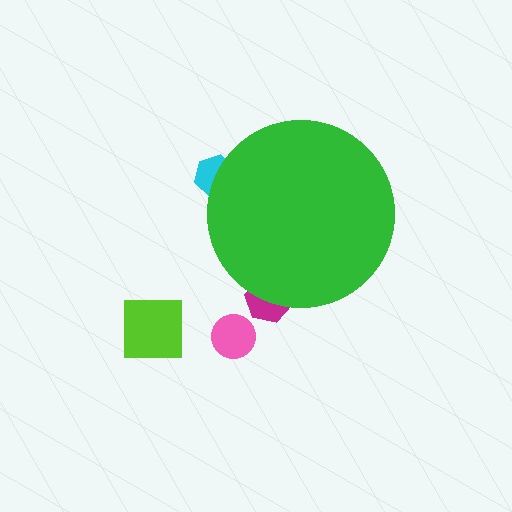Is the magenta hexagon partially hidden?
Yes, the magenta hexagon is partially hidden behind the green circle.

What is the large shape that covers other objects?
A green circle.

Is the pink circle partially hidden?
No, the pink circle is fully visible.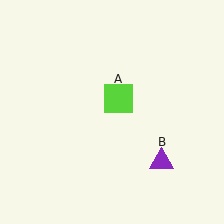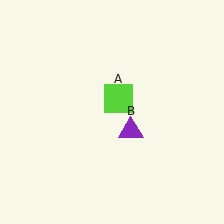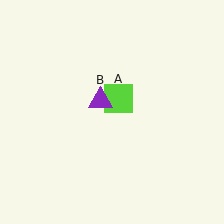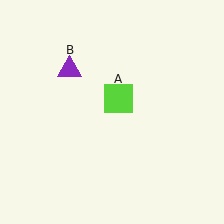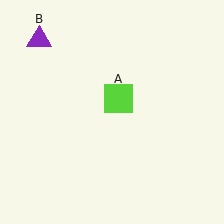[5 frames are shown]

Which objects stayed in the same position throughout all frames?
Lime square (object A) remained stationary.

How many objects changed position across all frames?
1 object changed position: purple triangle (object B).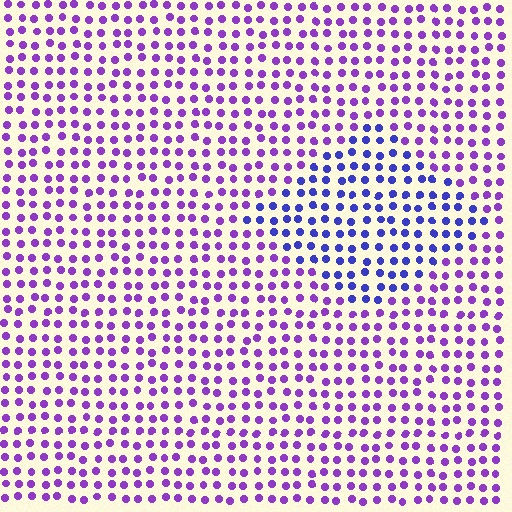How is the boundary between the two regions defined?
The boundary is defined purely by a slight shift in hue (about 38 degrees). Spacing, size, and orientation are identical on both sides.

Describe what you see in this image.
The image is filled with small purple elements in a uniform arrangement. A diamond-shaped region is visible where the elements are tinted to a slightly different hue, forming a subtle color boundary.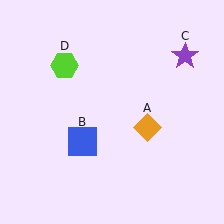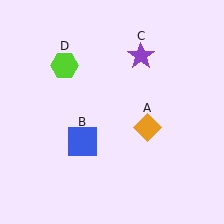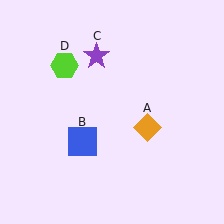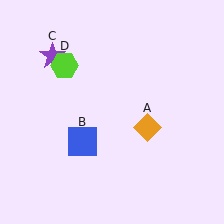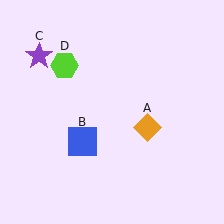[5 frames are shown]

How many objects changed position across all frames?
1 object changed position: purple star (object C).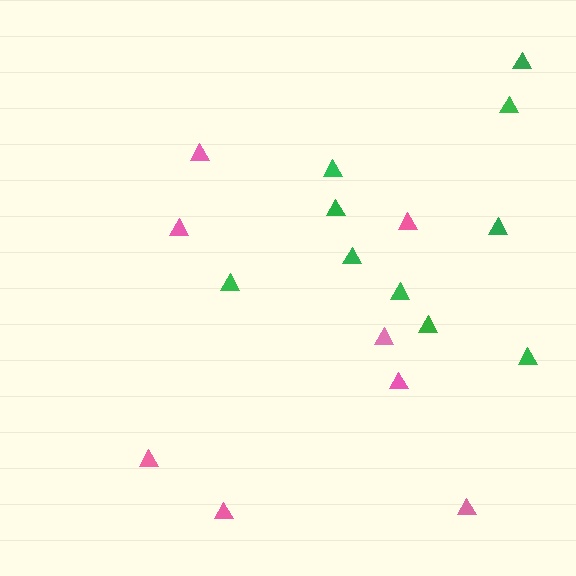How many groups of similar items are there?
There are 2 groups: one group of pink triangles (8) and one group of green triangles (10).